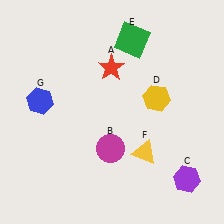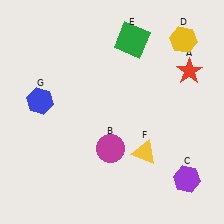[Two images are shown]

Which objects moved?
The objects that moved are: the red star (A), the yellow hexagon (D).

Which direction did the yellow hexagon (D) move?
The yellow hexagon (D) moved up.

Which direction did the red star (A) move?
The red star (A) moved right.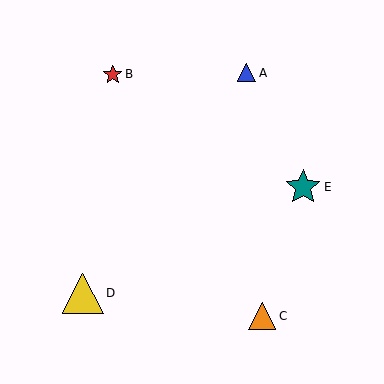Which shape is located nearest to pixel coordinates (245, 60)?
The blue triangle (labeled A) at (247, 73) is nearest to that location.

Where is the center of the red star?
The center of the red star is at (113, 74).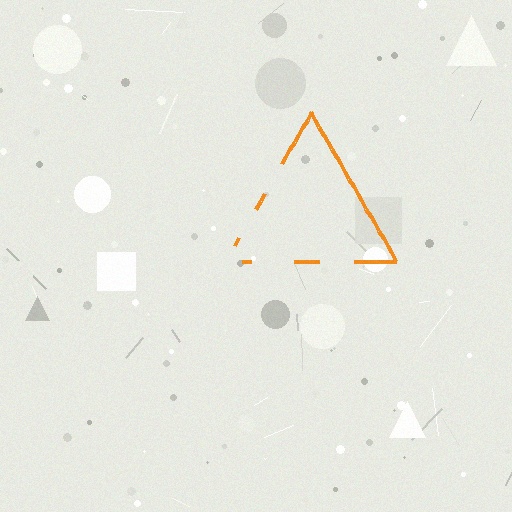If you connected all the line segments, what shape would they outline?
They would outline a triangle.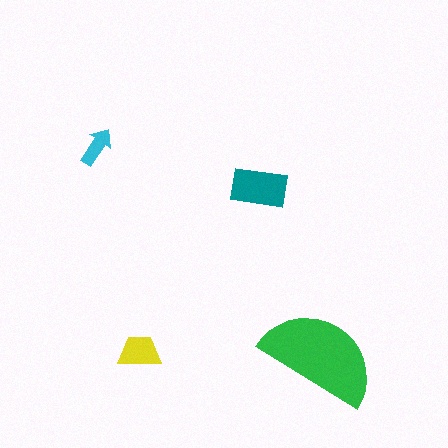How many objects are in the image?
There are 4 objects in the image.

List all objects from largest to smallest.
The green semicircle, the teal rectangle, the yellow trapezoid, the cyan arrow.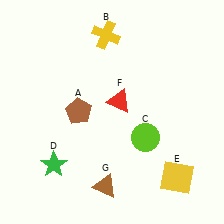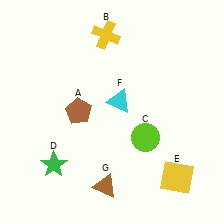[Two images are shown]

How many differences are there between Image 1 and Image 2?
There is 1 difference between the two images.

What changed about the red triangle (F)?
In Image 1, F is red. In Image 2, it changed to cyan.